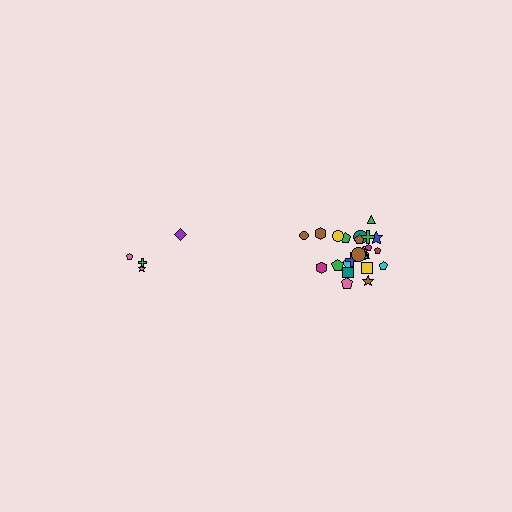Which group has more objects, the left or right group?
The right group.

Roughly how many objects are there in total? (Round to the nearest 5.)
Roughly 30 objects in total.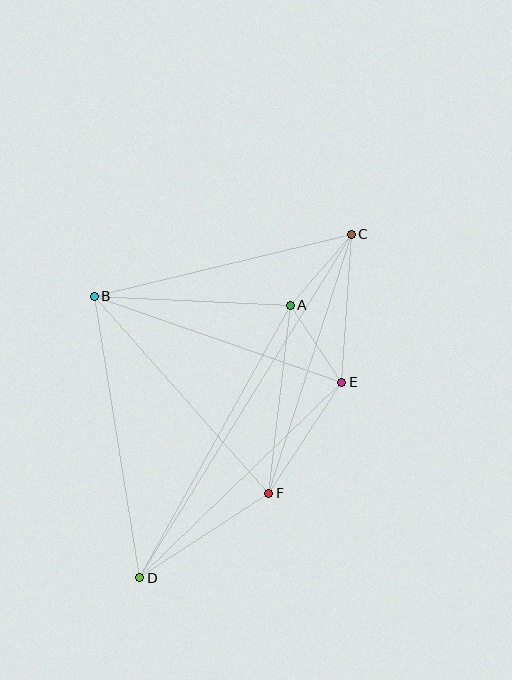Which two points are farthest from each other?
Points C and D are farthest from each other.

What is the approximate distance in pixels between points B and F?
The distance between B and F is approximately 263 pixels.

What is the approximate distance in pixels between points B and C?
The distance between B and C is approximately 264 pixels.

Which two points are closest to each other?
Points A and E are closest to each other.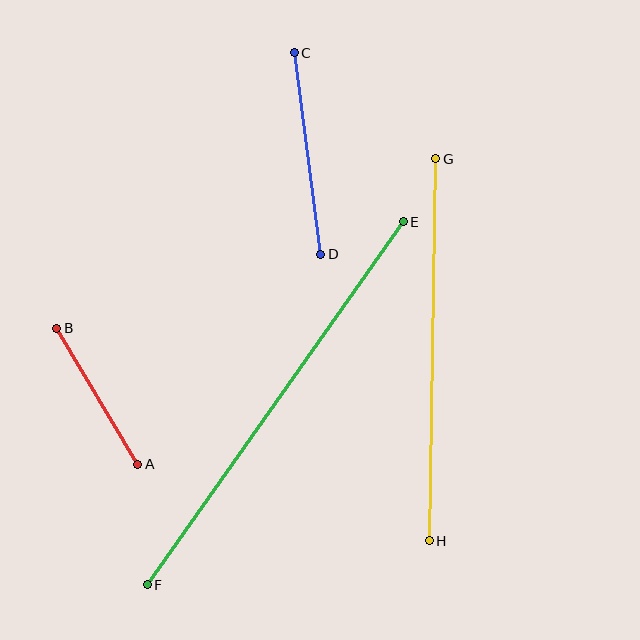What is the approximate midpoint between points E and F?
The midpoint is at approximately (275, 403) pixels.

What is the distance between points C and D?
The distance is approximately 203 pixels.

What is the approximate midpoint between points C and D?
The midpoint is at approximately (308, 154) pixels.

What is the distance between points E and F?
The distance is approximately 444 pixels.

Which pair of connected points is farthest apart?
Points E and F are farthest apart.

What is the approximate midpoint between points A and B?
The midpoint is at approximately (97, 396) pixels.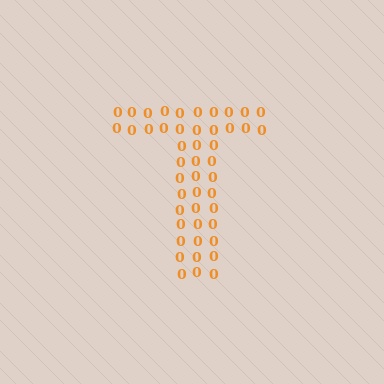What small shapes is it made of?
It is made of small digit 0's.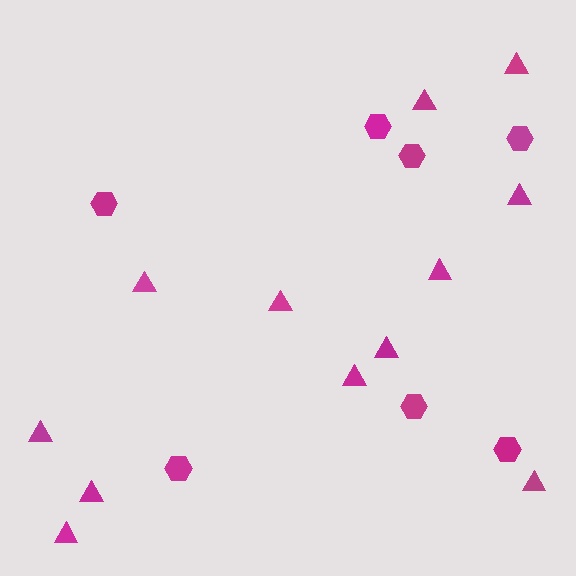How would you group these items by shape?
There are 2 groups: one group of hexagons (7) and one group of triangles (12).